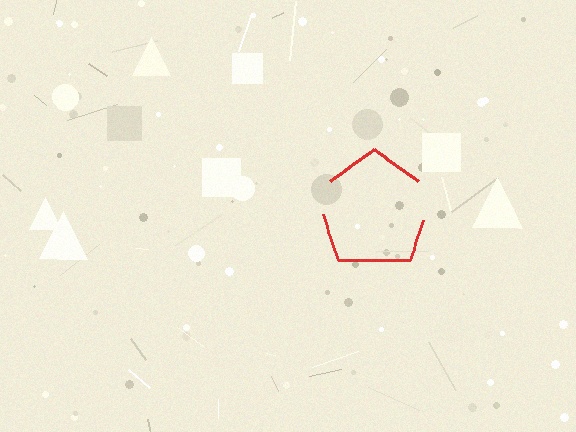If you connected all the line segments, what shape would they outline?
They would outline a pentagon.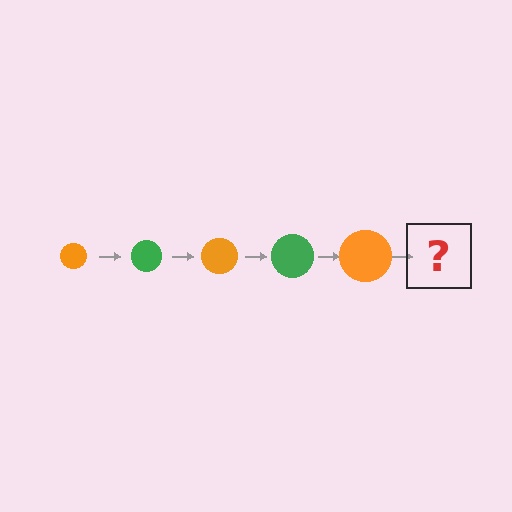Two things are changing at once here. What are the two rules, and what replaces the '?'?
The two rules are that the circle grows larger each step and the color cycles through orange and green. The '?' should be a green circle, larger than the previous one.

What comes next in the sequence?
The next element should be a green circle, larger than the previous one.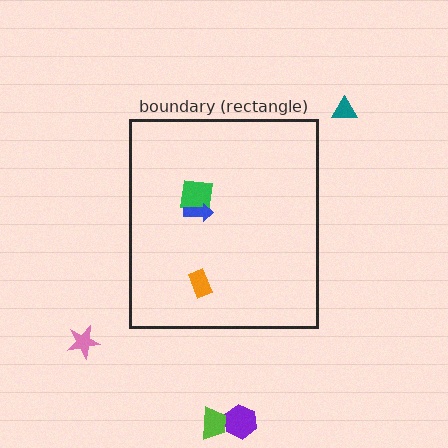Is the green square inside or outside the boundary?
Inside.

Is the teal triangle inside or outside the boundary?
Outside.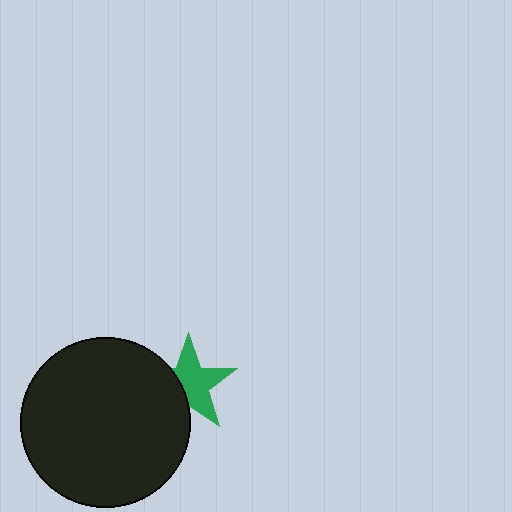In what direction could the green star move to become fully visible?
The green star could move right. That would shift it out from behind the black circle entirely.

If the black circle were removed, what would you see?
You would see the complete green star.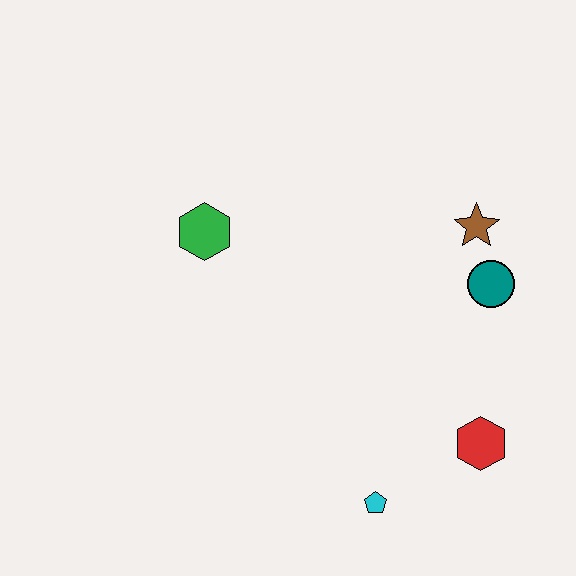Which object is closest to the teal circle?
The brown star is closest to the teal circle.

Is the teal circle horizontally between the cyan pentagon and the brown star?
No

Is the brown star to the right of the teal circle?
No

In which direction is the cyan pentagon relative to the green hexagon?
The cyan pentagon is below the green hexagon.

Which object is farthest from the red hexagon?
The green hexagon is farthest from the red hexagon.